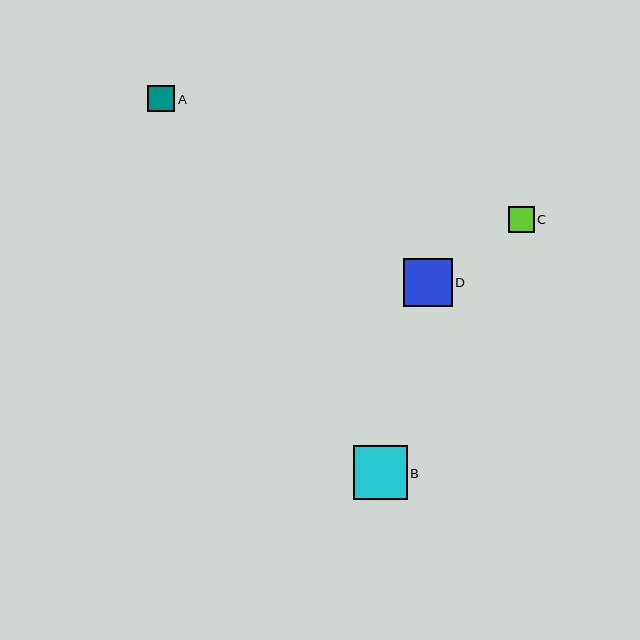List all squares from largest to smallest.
From largest to smallest: B, D, A, C.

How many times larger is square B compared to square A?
Square B is approximately 2.0 times the size of square A.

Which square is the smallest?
Square C is the smallest with a size of approximately 26 pixels.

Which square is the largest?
Square B is the largest with a size of approximately 54 pixels.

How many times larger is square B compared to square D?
Square B is approximately 1.1 times the size of square D.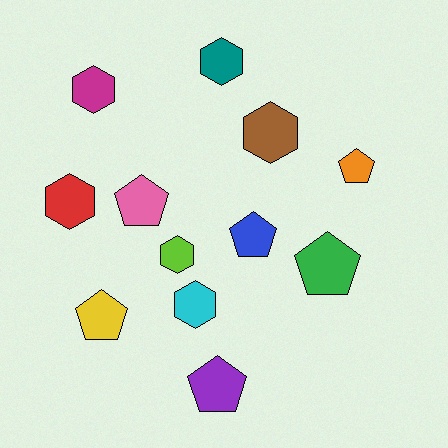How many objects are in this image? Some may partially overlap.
There are 12 objects.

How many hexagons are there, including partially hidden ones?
There are 6 hexagons.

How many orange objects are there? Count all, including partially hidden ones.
There is 1 orange object.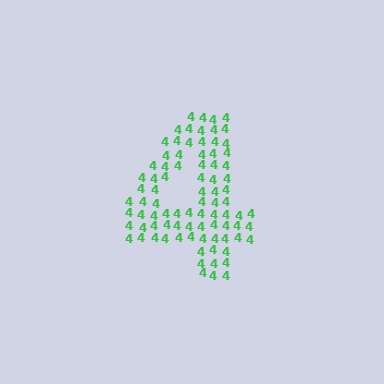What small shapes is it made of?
It is made of small digit 4's.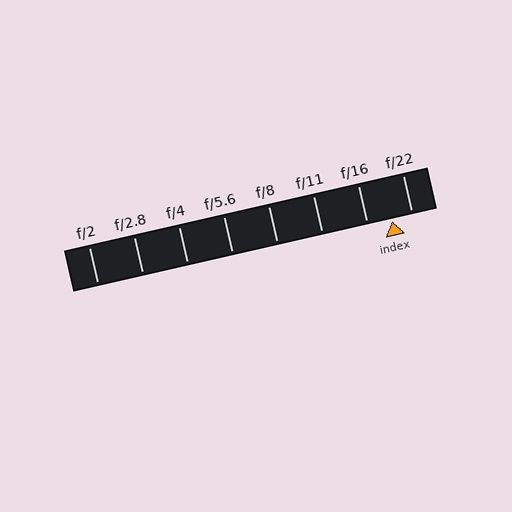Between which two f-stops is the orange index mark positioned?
The index mark is between f/16 and f/22.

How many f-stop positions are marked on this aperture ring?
There are 8 f-stop positions marked.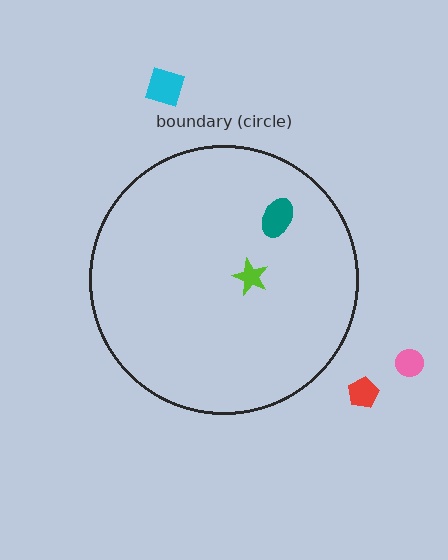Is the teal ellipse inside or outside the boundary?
Inside.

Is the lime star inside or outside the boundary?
Inside.